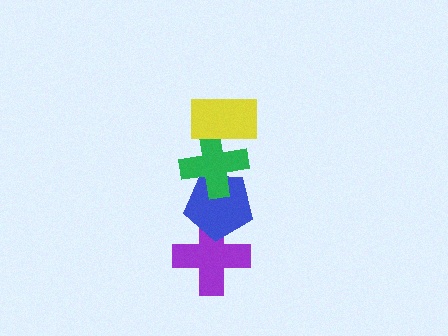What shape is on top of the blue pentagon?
The green cross is on top of the blue pentagon.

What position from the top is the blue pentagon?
The blue pentagon is 3rd from the top.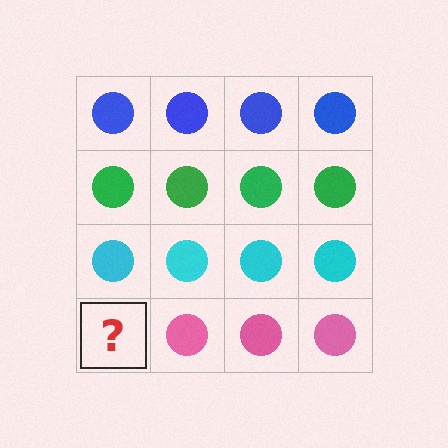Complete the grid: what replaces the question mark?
The question mark should be replaced with a pink circle.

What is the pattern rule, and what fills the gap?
The rule is that each row has a consistent color. The gap should be filled with a pink circle.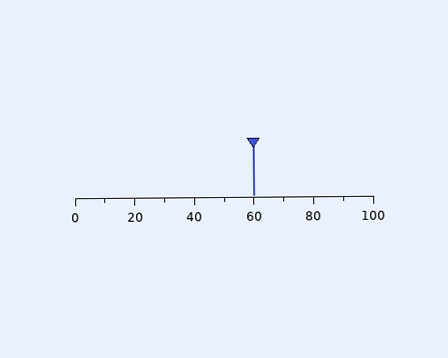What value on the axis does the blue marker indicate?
The marker indicates approximately 60.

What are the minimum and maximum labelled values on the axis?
The axis runs from 0 to 100.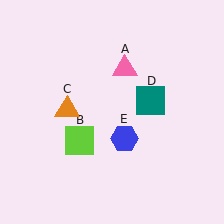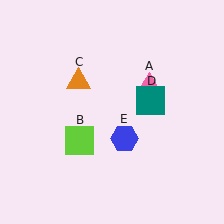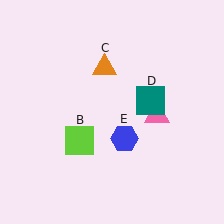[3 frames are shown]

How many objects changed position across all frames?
2 objects changed position: pink triangle (object A), orange triangle (object C).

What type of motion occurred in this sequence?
The pink triangle (object A), orange triangle (object C) rotated clockwise around the center of the scene.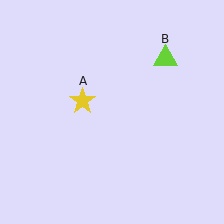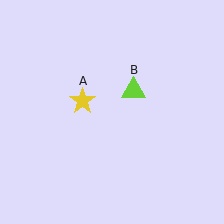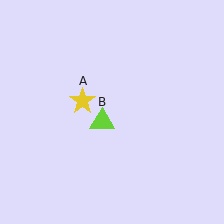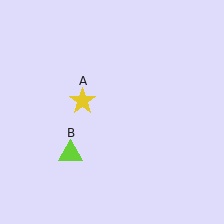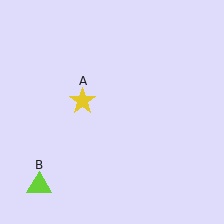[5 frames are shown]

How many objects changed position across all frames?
1 object changed position: lime triangle (object B).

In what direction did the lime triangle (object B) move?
The lime triangle (object B) moved down and to the left.